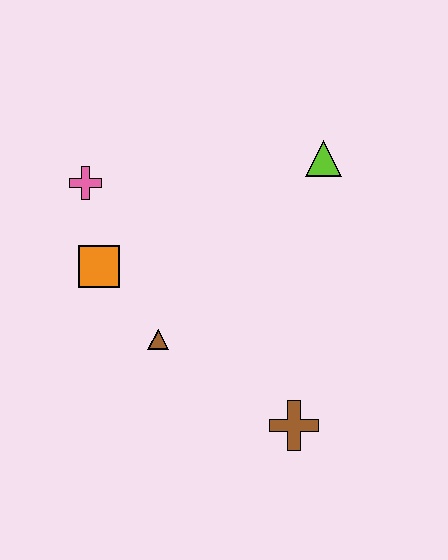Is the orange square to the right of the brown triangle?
No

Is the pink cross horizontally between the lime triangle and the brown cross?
No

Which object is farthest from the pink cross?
The brown cross is farthest from the pink cross.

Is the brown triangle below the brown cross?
No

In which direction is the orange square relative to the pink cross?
The orange square is below the pink cross.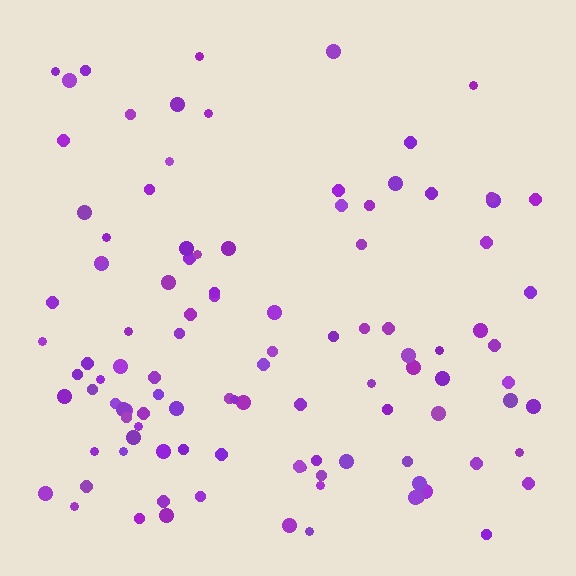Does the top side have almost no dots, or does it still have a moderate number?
Still a moderate number, just noticeably fewer than the bottom.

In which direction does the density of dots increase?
From top to bottom, with the bottom side densest.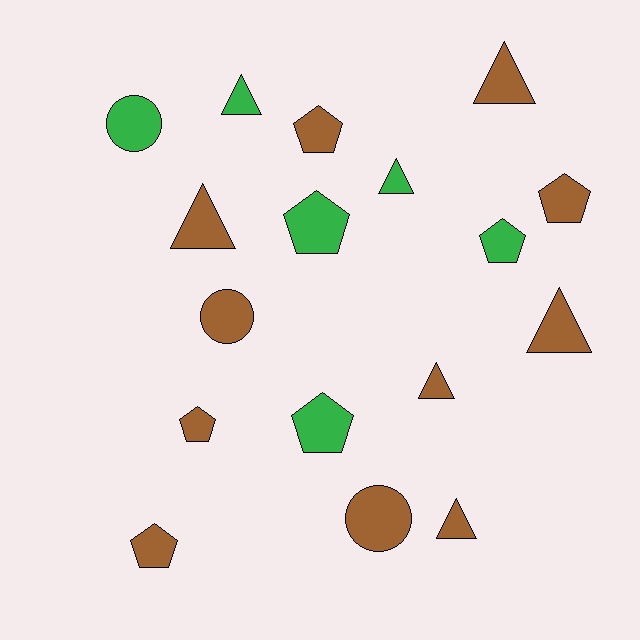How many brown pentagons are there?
There are 4 brown pentagons.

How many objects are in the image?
There are 17 objects.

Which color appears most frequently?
Brown, with 11 objects.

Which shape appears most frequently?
Triangle, with 7 objects.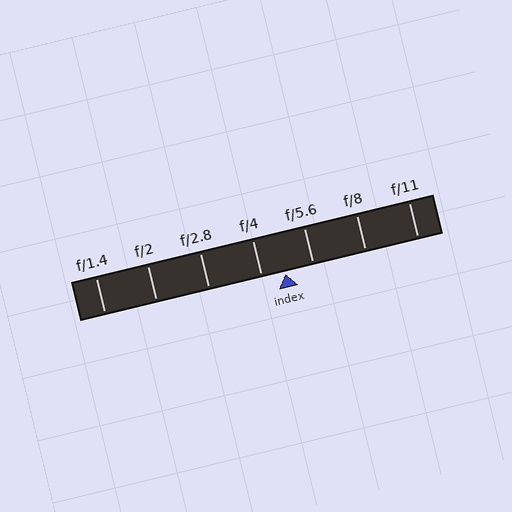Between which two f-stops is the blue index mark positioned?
The index mark is between f/4 and f/5.6.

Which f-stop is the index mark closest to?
The index mark is closest to f/4.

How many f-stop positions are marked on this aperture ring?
There are 7 f-stop positions marked.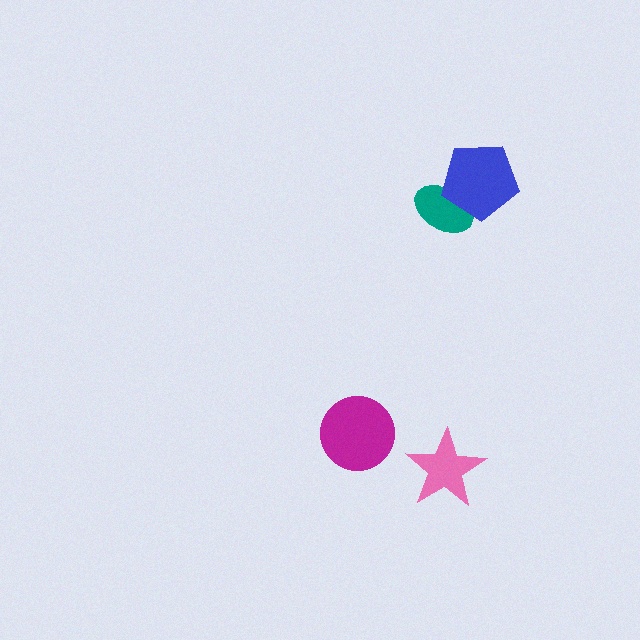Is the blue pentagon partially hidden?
No, no other shape covers it.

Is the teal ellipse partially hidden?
Yes, it is partially covered by another shape.